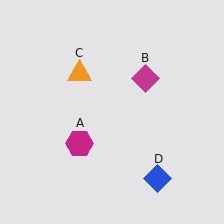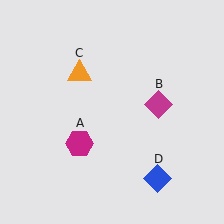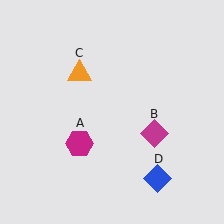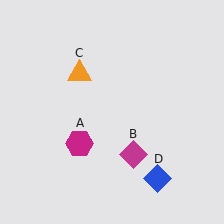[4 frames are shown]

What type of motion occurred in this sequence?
The magenta diamond (object B) rotated clockwise around the center of the scene.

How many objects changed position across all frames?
1 object changed position: magenta diamond (object B).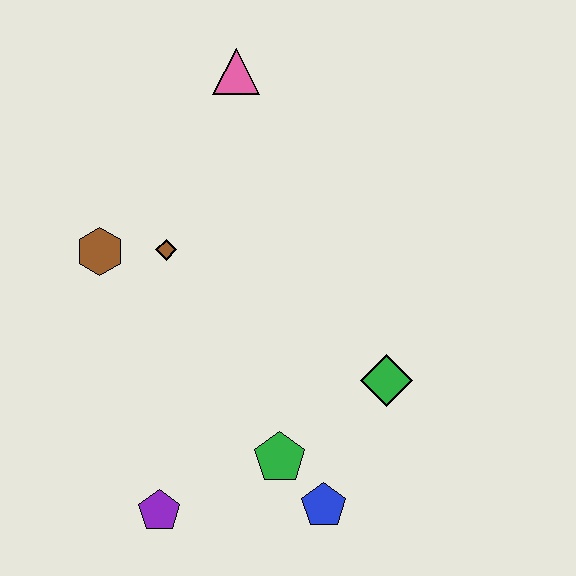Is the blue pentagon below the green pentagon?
Yes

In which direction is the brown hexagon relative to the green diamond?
The brown hexagon is to the left of the green diamond.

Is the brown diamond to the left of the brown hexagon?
No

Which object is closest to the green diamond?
The green pentagon is closest to the green diamond.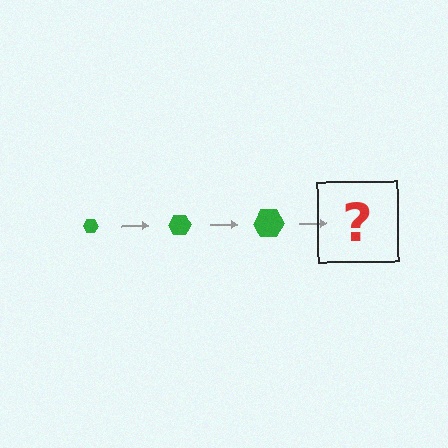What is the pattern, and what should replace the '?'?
The pattern is that the hexagon gets progressively larger each step. The '?' should be a green hexagon, larger than the previous one.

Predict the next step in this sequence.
The next step is a green hexagon, larger than the previous one.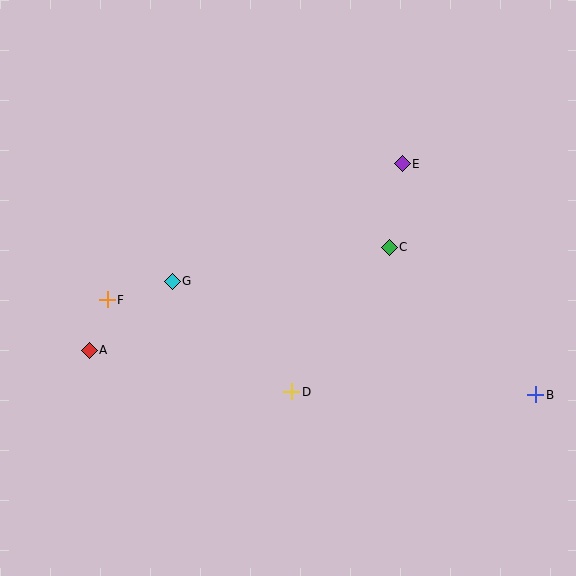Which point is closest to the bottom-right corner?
Point B is closest to the bottom-right corner.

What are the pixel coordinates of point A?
Point A is at (89, 350).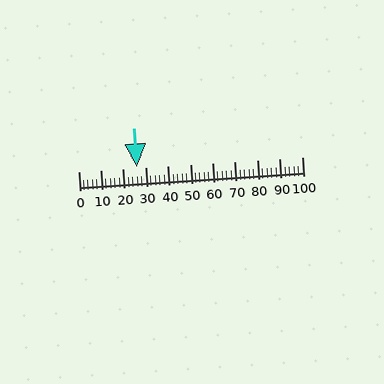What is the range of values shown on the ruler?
The ruler shows values from 0 to 100.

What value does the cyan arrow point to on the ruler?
The cyan arrow points to approximately 26.